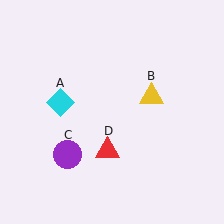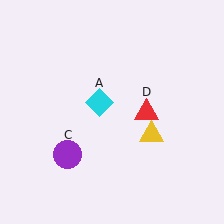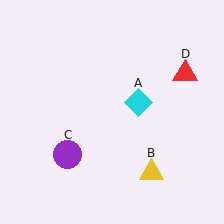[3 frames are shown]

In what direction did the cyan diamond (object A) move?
The cyan diamond (object A) moved right.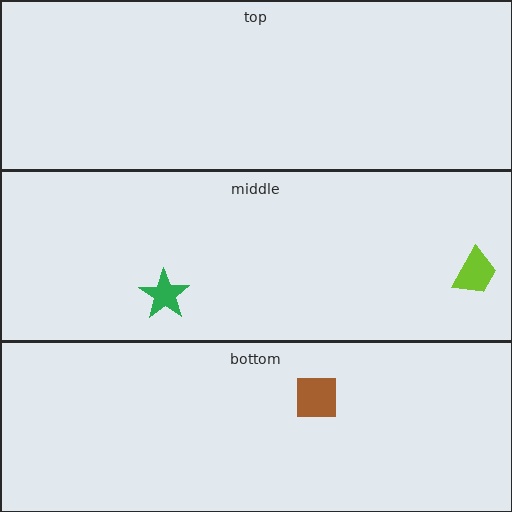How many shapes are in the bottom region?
1.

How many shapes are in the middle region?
2.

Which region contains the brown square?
The bottom region.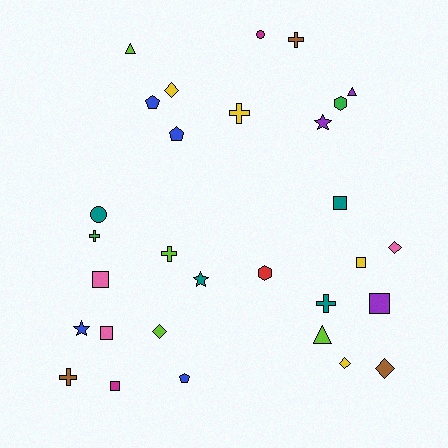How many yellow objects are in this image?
There are 4 yellow objects.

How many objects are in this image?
There are 30 objects.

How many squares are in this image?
There are 6 squares.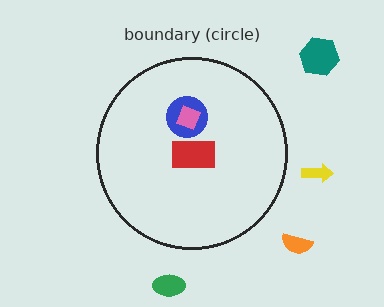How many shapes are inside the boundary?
3 inside, 4 outside.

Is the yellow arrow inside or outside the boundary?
Outside.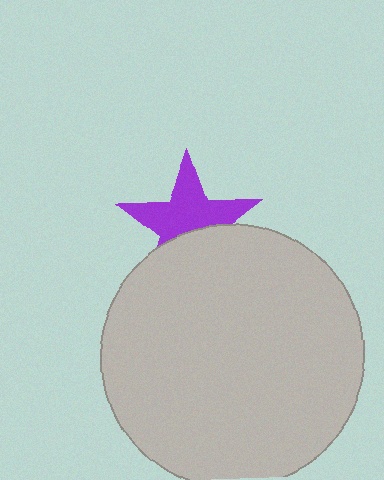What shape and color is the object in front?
The object in front is a light gray circle.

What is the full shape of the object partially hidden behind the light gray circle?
The partially hidden object is a purple star.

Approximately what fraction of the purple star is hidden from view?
Roughly 40% of the purple star is hidden behind the light gray circle.